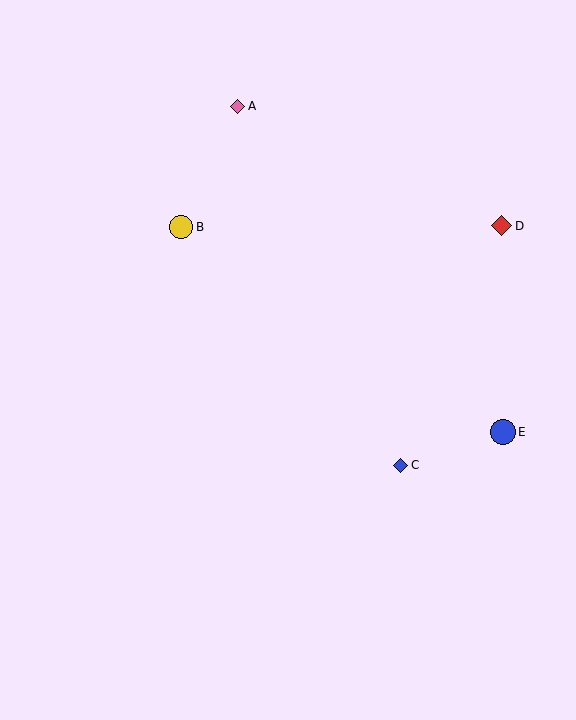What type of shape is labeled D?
Shape D is a red diamond.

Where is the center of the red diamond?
The center of the red diamond is at (502, 226).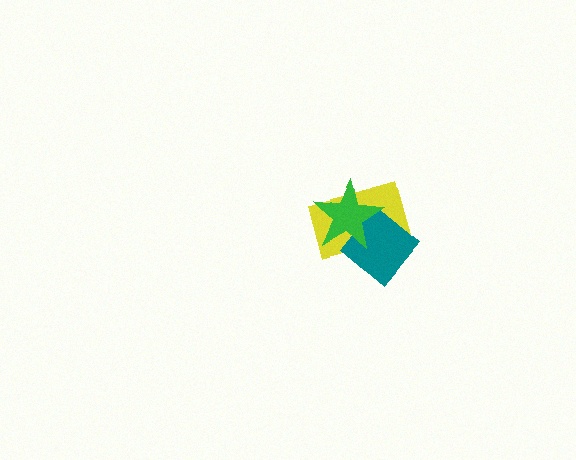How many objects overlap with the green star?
2 objects overlap with the green star.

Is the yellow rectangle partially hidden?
Yes, it is partially covered by another shape.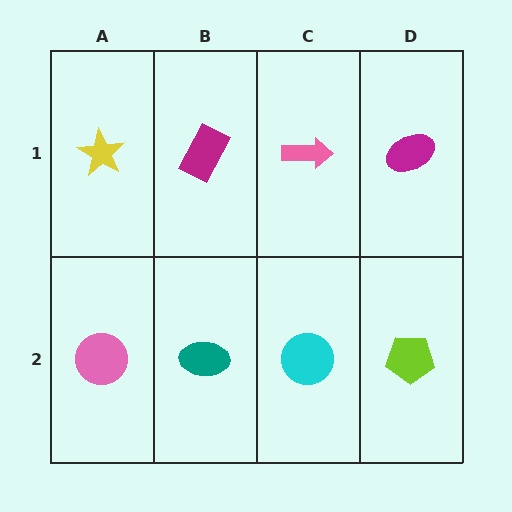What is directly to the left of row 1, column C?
A magenta rectangle.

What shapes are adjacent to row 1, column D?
A lime pentagon (row 2, column D), a pink arrow (row 1, column C).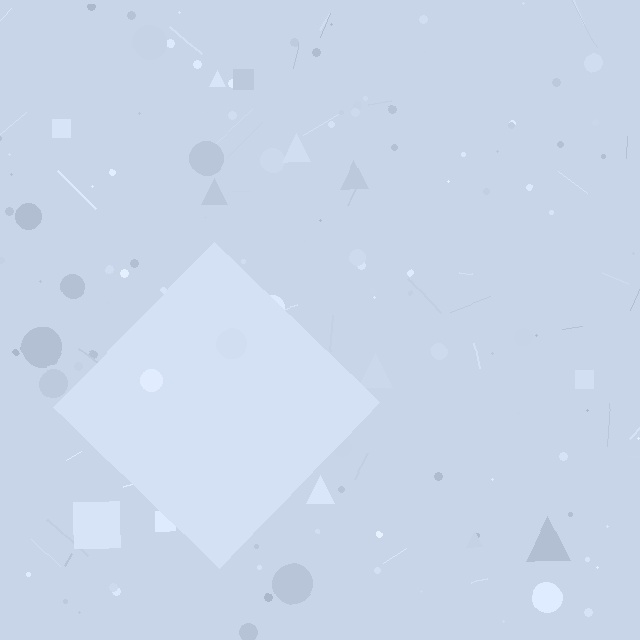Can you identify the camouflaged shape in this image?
The camouflaged shape is a diamond.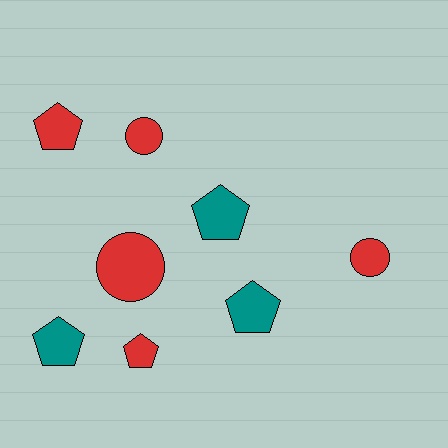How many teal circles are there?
There are no teal circles.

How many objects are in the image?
There are 8 objects.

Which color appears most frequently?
Red, with 5 objects.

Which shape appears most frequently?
Pentagon, with 5 objects.